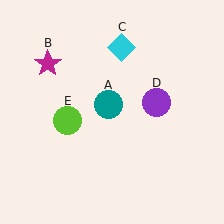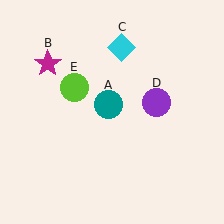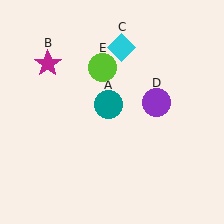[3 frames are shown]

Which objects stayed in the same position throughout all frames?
Teal circle (object A) and magenta star (object B) and cyan diamond (object C) and purple circle (object D) remained stationary.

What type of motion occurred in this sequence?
The lime circle (object E) rotated clockwise around the center of the scene.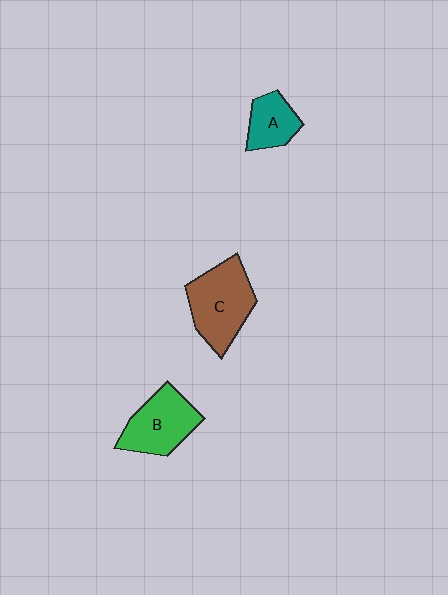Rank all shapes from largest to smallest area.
From largest to smallest: C (brown), B (green), A (teal).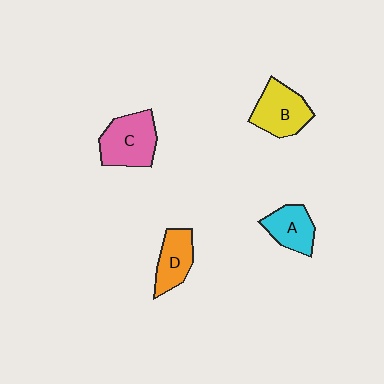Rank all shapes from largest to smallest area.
From largest to smallest: C (pink), B (yellow), D (orange), A (cyan).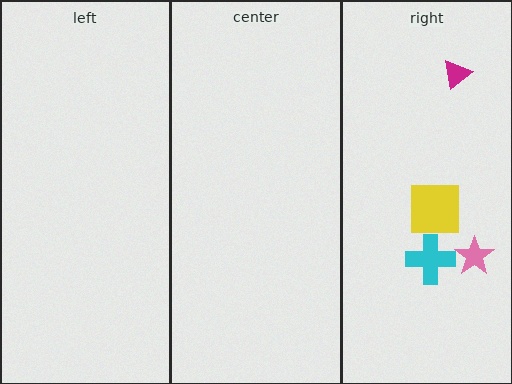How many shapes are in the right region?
4.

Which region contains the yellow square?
The right region.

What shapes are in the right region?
The cyan cross, the yellow square, the magenta triangle, the pink star.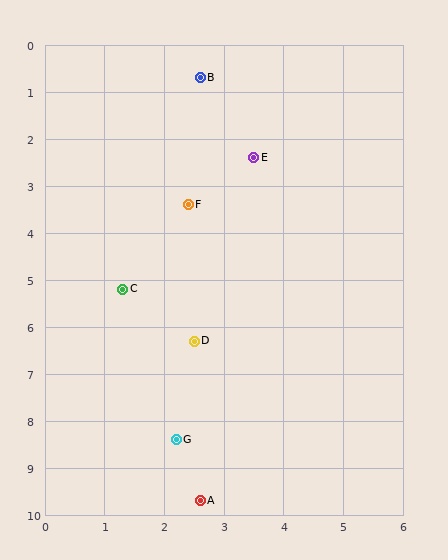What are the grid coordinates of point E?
Point E is at approximately (3.5, 2.4).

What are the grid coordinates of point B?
Point B is at approximately (2.6, 0.7).